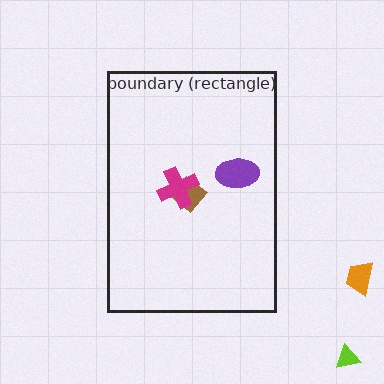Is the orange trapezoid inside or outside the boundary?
Outside.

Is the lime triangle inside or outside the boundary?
Outside.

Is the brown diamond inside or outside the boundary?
Inside.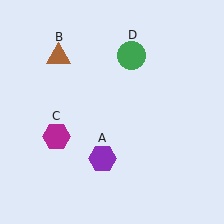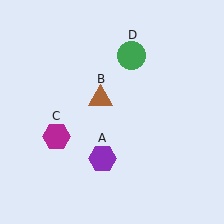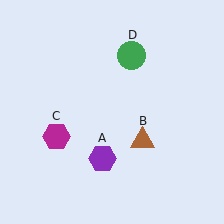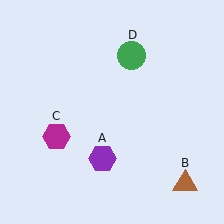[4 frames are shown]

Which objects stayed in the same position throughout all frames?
Purple hexagon (object A) and magenta hexagon (object C) and green circle (object D) remained stationary.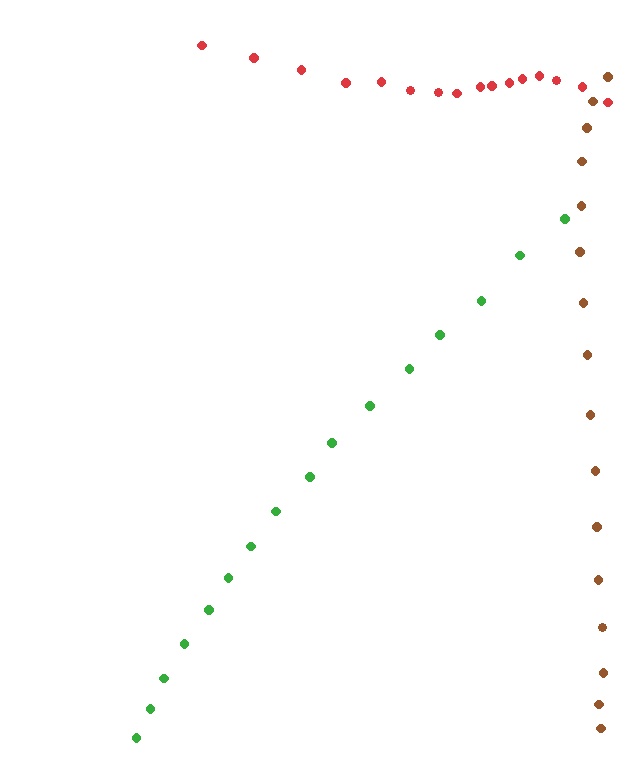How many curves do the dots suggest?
There are 3 distinct paths.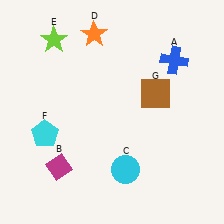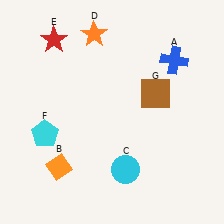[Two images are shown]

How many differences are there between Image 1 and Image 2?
There are 2 differences between the two images.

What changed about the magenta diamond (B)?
In Image 1, B is magenta. In Image 2, it changed to orange.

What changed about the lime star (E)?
In Image 1, E is lime. In Image 2, it changed to red.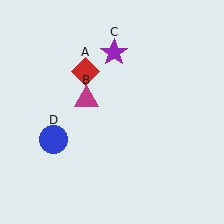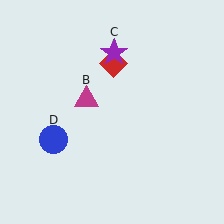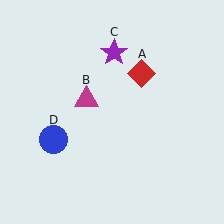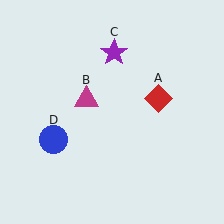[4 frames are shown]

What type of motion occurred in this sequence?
The red diamond (object A) rotated clockwise around the center of the scene.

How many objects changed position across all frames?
1 object changed position: red diamond (object A).